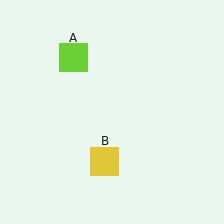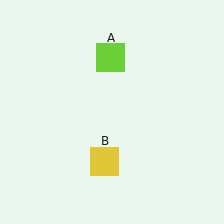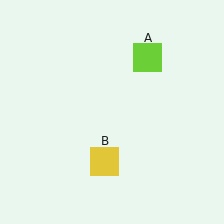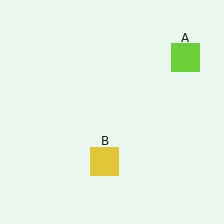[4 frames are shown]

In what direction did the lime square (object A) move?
The lime square (object A) moved right.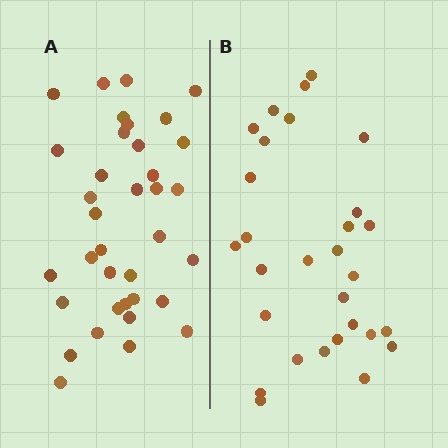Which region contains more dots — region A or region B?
Region A (the left region) has more dots.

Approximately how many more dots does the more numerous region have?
Region A has roughly 8 or so more dots than region B.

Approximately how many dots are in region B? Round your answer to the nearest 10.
About 30 dots. (The exact count is 29, which rounds to 30.)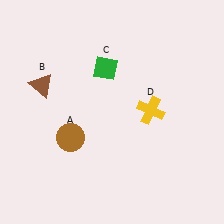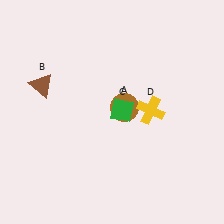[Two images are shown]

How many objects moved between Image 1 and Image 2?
2 objects moved between the two images.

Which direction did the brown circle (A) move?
The brown circle (A) moved right.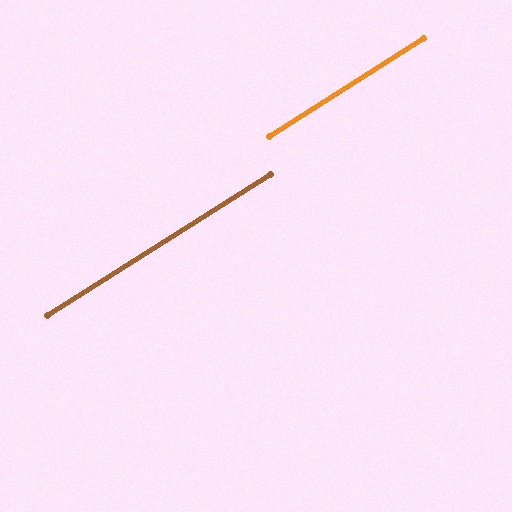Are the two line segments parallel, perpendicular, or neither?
Parallel — their directions differ by only 0.4°.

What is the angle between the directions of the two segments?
Approximately 0 degrees.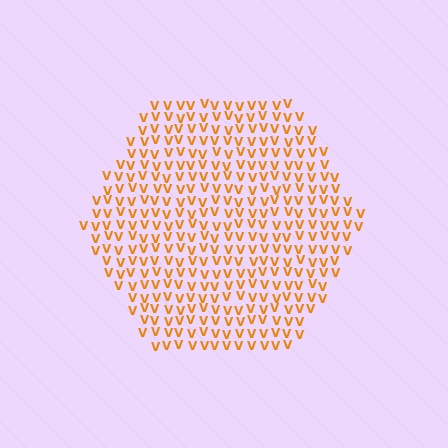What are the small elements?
The small elements are letter V's.